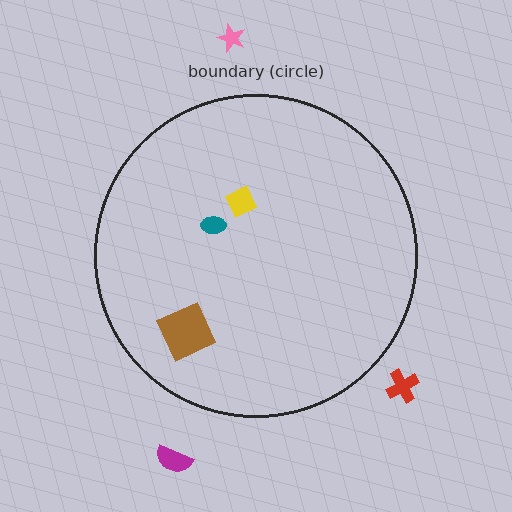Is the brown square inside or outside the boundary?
Inside.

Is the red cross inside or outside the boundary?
Outside.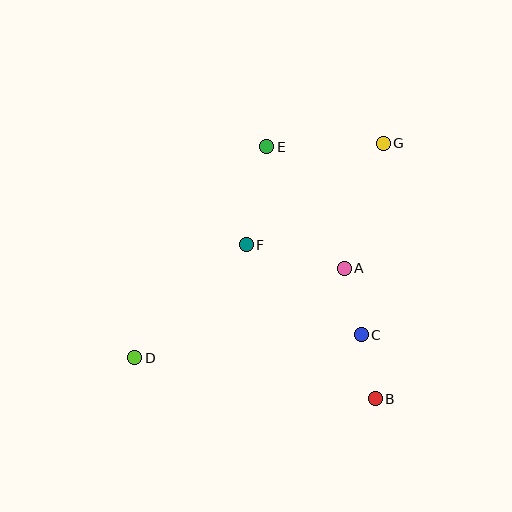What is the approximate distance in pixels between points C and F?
The distance between C and F is approximately 146 pixels.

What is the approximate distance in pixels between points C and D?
The distance between C and D is approximately 228 pixels.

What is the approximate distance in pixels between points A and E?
The distance between A and E is approximately 144 pixels.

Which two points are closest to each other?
Points B and C are closest to each other.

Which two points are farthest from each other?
Points D and G are farthest from each other.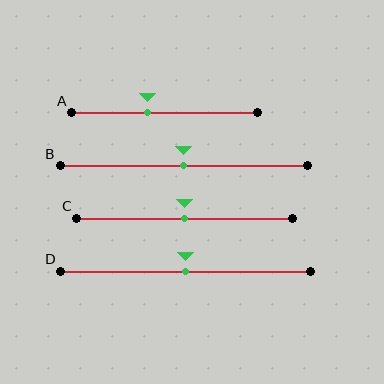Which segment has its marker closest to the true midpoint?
Segment B has its marker closest to the true midpoint.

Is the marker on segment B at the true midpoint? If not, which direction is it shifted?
Yes, the marker on segment B is at the true midpoint.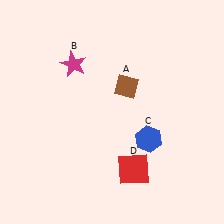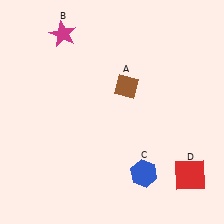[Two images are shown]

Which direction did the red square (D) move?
The red square (D) moved right.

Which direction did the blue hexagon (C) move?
The blue hexagon (C) moved down.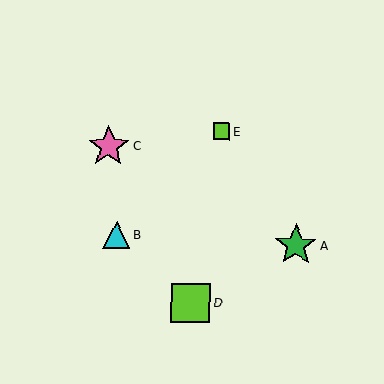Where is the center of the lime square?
The center of the lime square is at (190, 303).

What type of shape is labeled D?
Shape D is a lime square.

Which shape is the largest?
The green star (labeled A) is the largest.